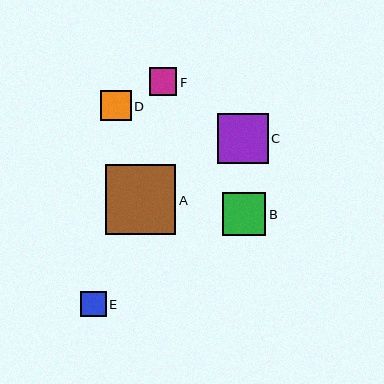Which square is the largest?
Square A is the largest with a size of approximately 70 pixels.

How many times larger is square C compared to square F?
Square C is approximately 1.8 times the size of square F.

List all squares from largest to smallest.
From largest to smallest: A, C, B, D, F, E.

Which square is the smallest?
Square E is the smallest with a size of approximately 26 pixels.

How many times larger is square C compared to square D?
Square C is approximately 1.6 times the size of square D.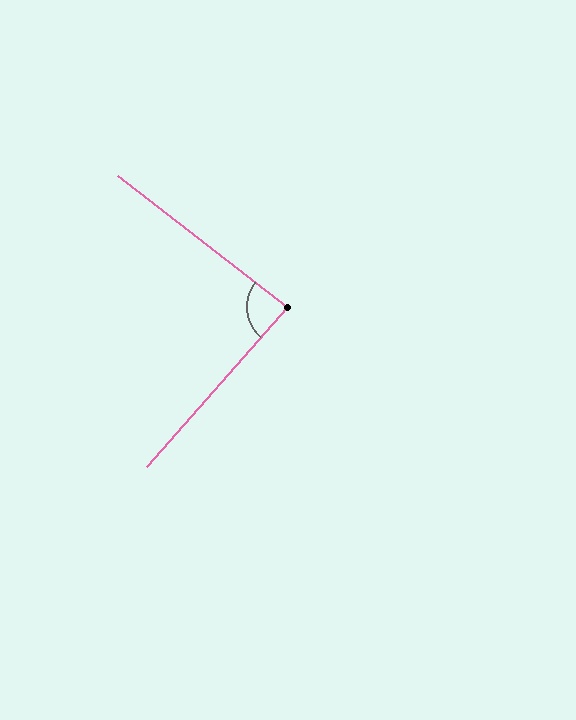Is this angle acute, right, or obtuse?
It is approximately a right angle.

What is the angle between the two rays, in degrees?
Approximately 86 degrees.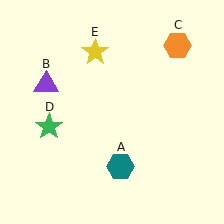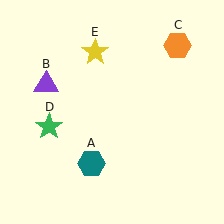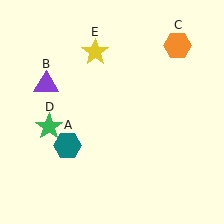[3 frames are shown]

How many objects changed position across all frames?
1 object changed position: teal hexagon (object A).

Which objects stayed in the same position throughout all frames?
Purple triangle (object B) and orange hexagon (object C) and green star (object D) and yellow star (object E) remained stationary.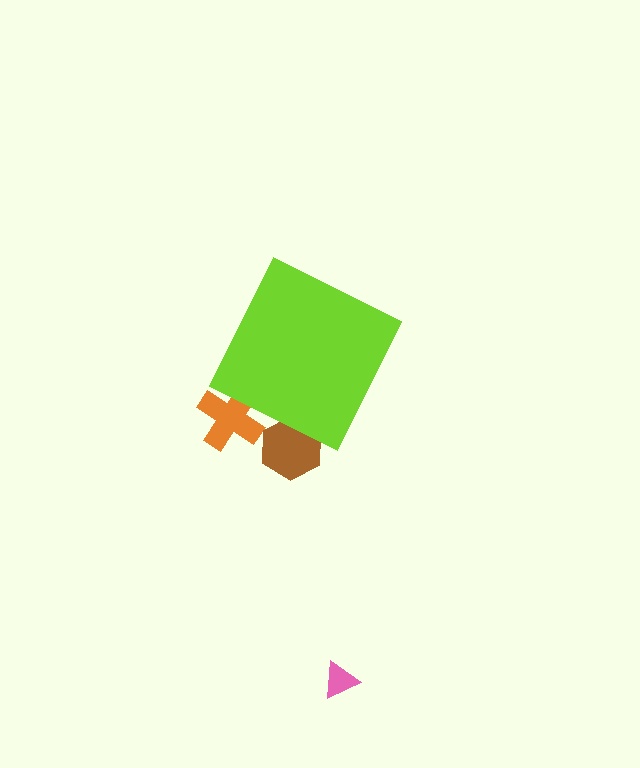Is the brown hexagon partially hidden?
Yes, the brown hexagon is partially hidden behind the lime diamond.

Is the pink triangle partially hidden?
No, the pink triangle is fully visible.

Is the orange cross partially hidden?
Yes, the orange cross is partially hidden behind the lime diamond.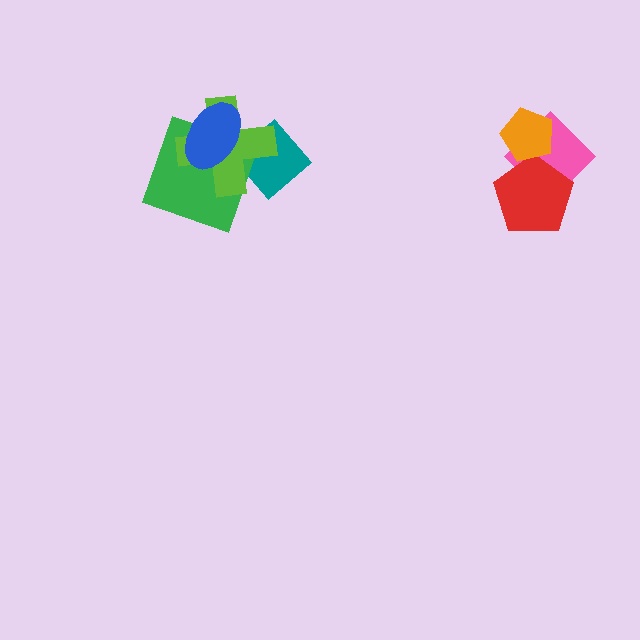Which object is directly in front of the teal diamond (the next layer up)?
The green square is directly in front of the teal diamond.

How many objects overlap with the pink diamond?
2 objects overlap with the pink diamond.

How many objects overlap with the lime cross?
3 objects overlap with the lime cross.